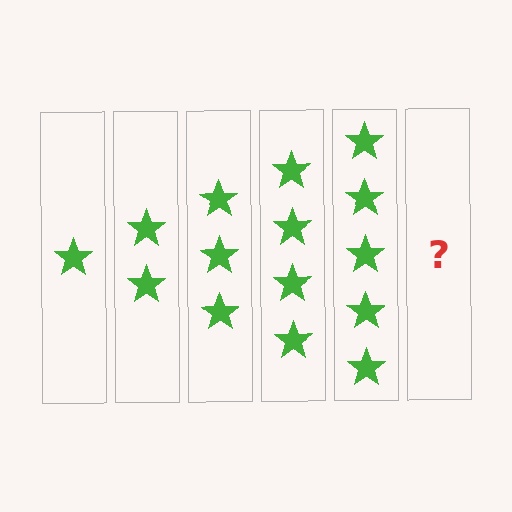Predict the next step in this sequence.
The next step is 6 stars.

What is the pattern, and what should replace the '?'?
The pattern is that each step adds one more star. The '?' should be 6 stars.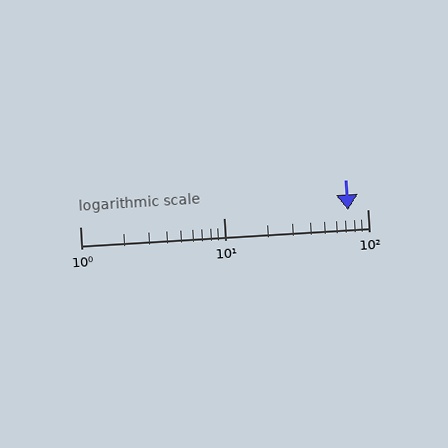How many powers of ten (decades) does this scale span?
The scale spans 2 decades, from 1 to 100.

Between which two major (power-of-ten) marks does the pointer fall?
The pointer is between 10 and 100.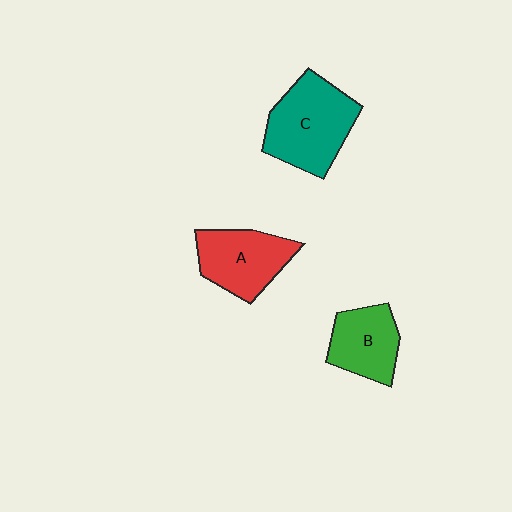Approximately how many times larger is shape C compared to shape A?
Approximately 1.3 times.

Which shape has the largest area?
Shape C (teal).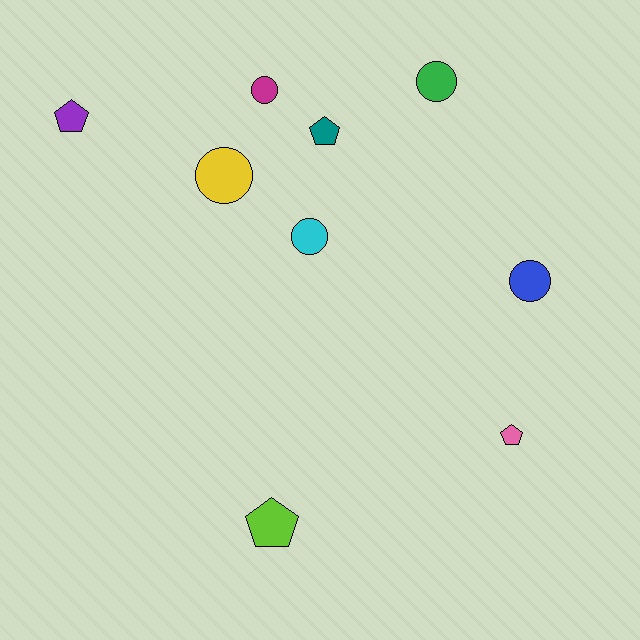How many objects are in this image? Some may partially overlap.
There are 9 objects.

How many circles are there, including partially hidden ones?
There are 5 circles.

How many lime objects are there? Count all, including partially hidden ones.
There is 1 lime object.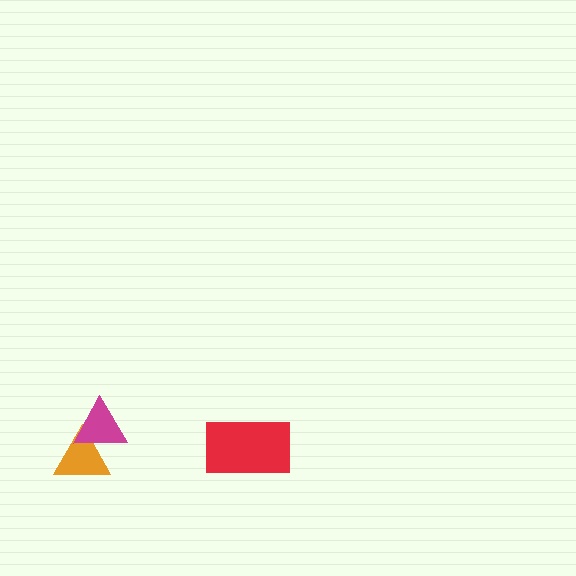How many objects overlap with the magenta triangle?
1 object overlaps with the magenta triangle.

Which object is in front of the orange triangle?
The magenta triangle is in front of the orange triangle.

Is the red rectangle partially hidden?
No, no other shape covers it.